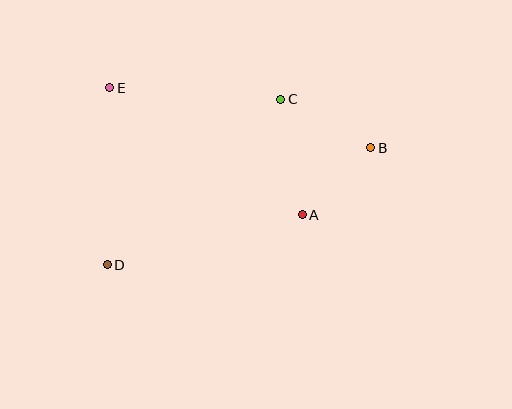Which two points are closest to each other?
Points A and B are closest to each other.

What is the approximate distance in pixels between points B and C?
The distance between B and C is approximately 102 pixels.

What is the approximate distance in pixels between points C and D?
The distance between C and D is approximately 240 pixels.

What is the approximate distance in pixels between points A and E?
The distance between A and E is approximately 231 pixels.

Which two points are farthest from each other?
Points B and D are farthest from each other.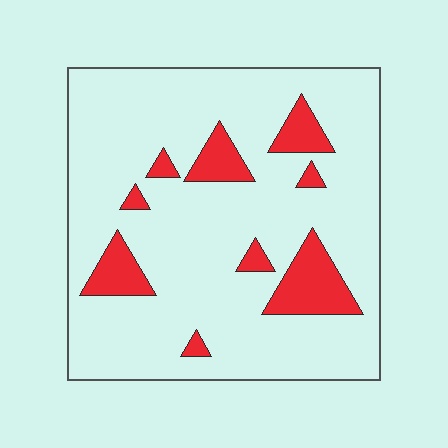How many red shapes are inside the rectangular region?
9.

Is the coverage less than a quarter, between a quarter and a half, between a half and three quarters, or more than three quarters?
Less than a quarter.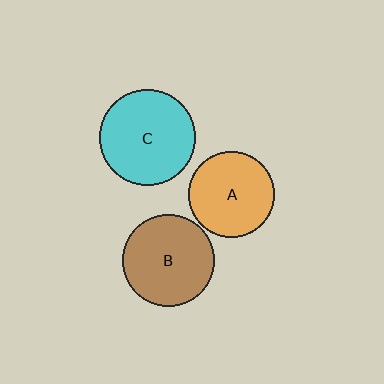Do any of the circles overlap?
No, none of the circles overlap.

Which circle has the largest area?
Circle C (cyan).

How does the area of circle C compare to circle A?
Approximately 1.3 times.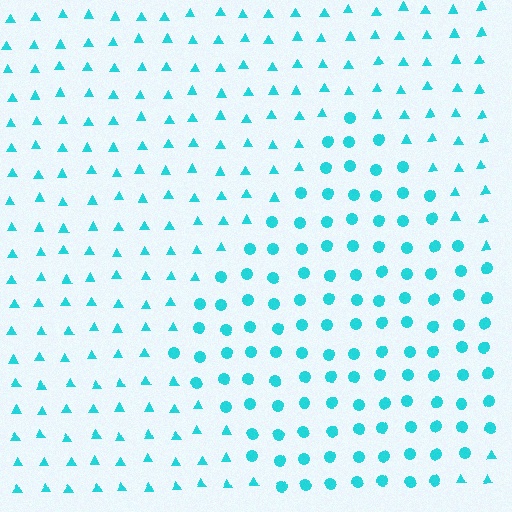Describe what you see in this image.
The image is filled with small cyan elements arranged in a uniform grid. A diamond-shaped region contains circles, while the surrounding area contains triangles. The boundary is defined purely by the change in element shape.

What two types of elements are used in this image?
The image uses circles inside the diamond region and triangles outside it.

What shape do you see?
I see a diamond.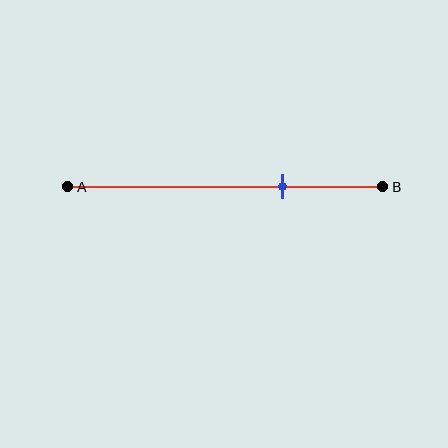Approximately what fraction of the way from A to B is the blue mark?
The blue mark is approximately 70% of the way from A to B.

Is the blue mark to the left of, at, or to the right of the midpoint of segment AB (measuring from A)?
The blue mark is to the right of the midpoint of segment AB.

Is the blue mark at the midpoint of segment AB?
No, the mark is at about 70% from A, not at the 50% midpoint.